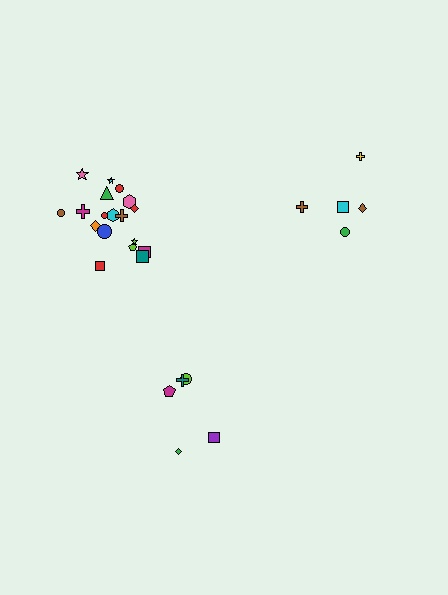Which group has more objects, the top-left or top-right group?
The top-left group.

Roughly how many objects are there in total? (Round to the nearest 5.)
Roughly 30 objects in total.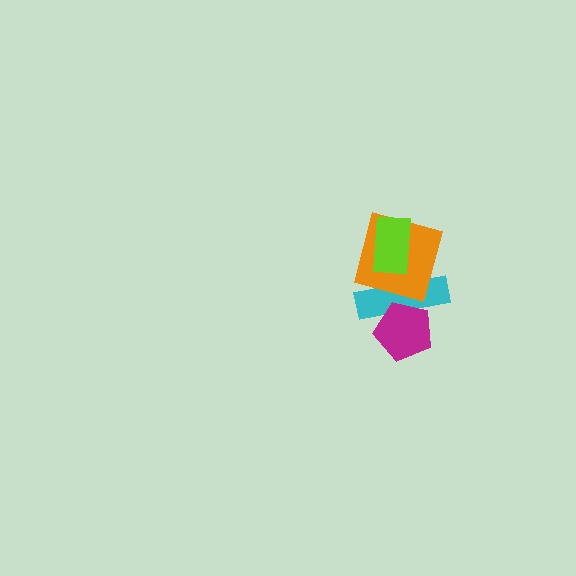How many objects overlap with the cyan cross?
3 objects overlap with the cyan cross.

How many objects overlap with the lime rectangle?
2 objects overlap with the lime rectangle.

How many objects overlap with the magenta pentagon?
1 object overlaps with the magenta pentagon.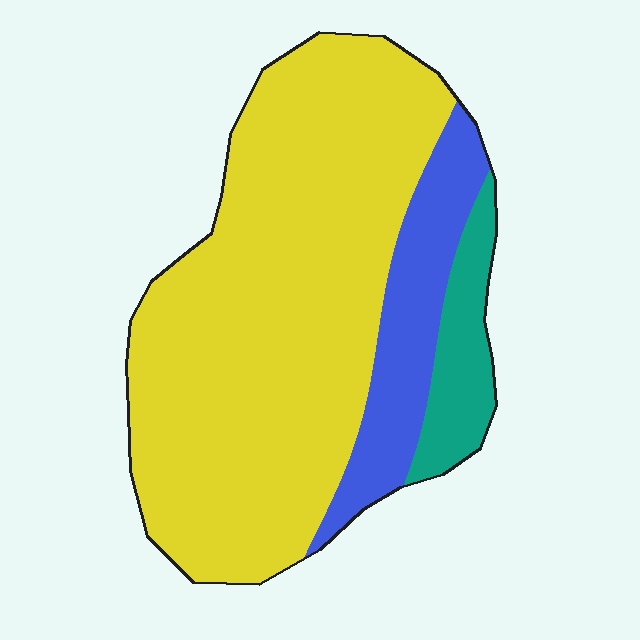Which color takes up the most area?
Yellow, at roughly 75%.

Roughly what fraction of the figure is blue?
Blue covers 16% of the figure.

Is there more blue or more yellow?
Yellow.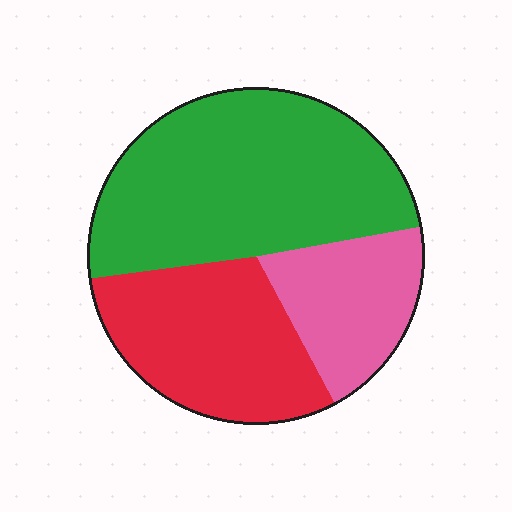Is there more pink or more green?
Green.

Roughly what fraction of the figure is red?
Red covers around 30% of the figure.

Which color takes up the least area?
Pink, at roughly 20%.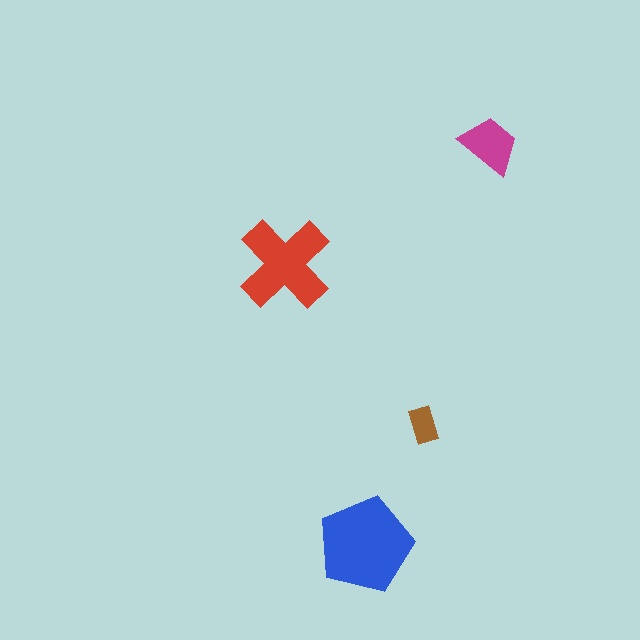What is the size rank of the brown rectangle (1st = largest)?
4th.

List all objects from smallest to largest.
The brown rectangle, the magenta trapezoid, the red cross, the blue pentagon.